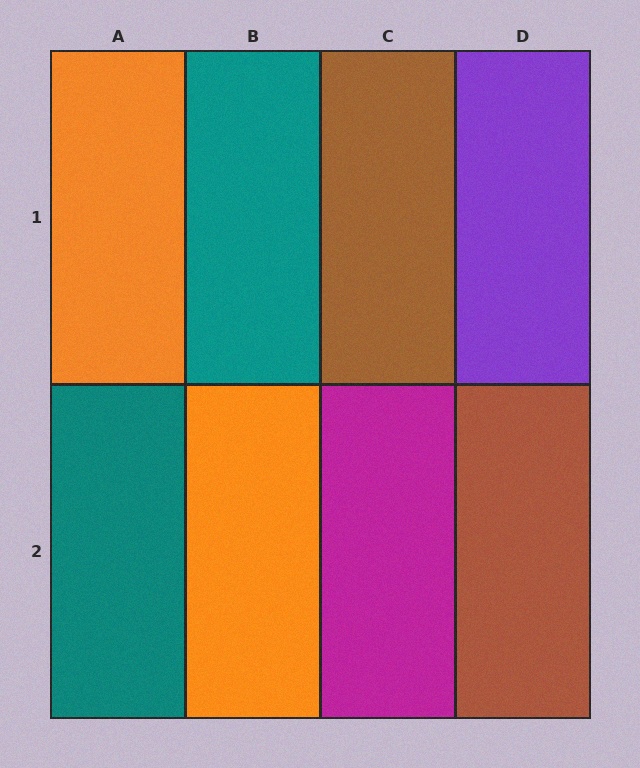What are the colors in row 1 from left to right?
Orange, teal, brown, purple.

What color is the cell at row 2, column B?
Orange.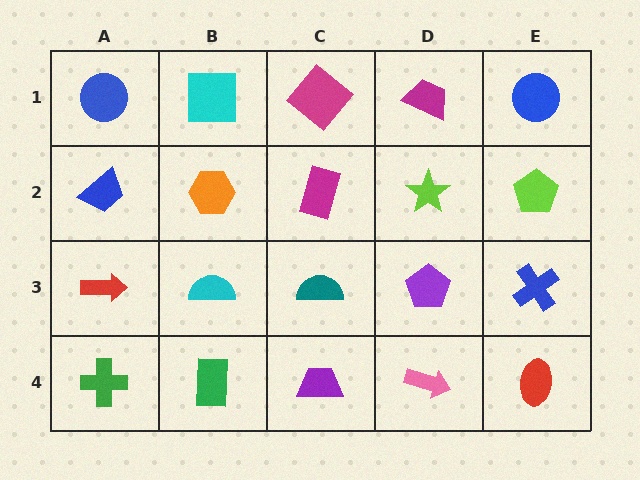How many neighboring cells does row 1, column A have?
2.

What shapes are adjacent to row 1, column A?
A blue trapezoid (row 2, column A), a cyan square (row 1, column B).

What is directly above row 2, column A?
A blue circle.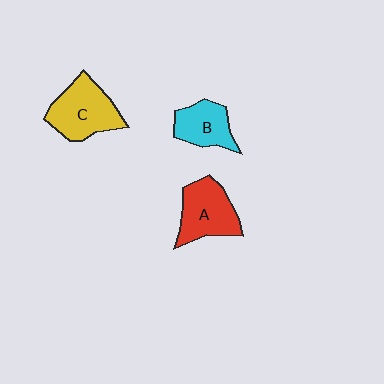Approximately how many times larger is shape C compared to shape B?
Approximately 1.4 times.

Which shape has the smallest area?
Shape B (cyan).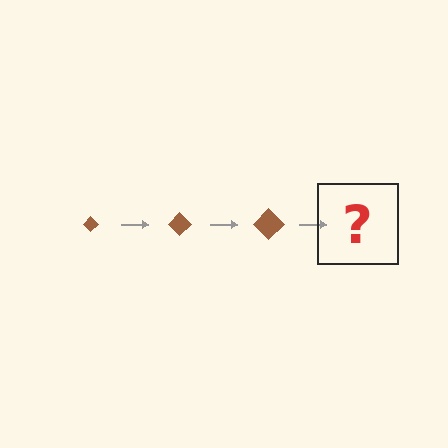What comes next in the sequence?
The next element should be a brown diamond, larger than the previous one.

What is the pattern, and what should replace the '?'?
The pattern is that the diamond gets progressively larger each step. The '?' should be a brown diamond, larger than the previous one.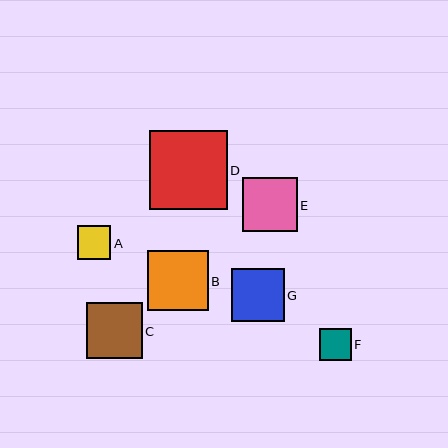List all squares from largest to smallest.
From largest to smallest: D, B, C, E, G, A, F.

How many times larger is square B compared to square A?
Square B is approximately 1.8 times the size of square A.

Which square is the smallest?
Square F is the smallest with a size of approximately 32 pixels.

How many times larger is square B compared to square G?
Square B is approximately 1.1 times the size of square G.